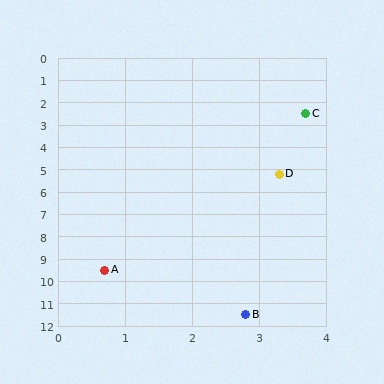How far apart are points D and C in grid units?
Points D and C are about 2.7 grid units apart.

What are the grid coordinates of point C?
Point C is at approximately (3.7, 2.5).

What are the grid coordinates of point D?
Point D is at approximately (3.3, 5.2).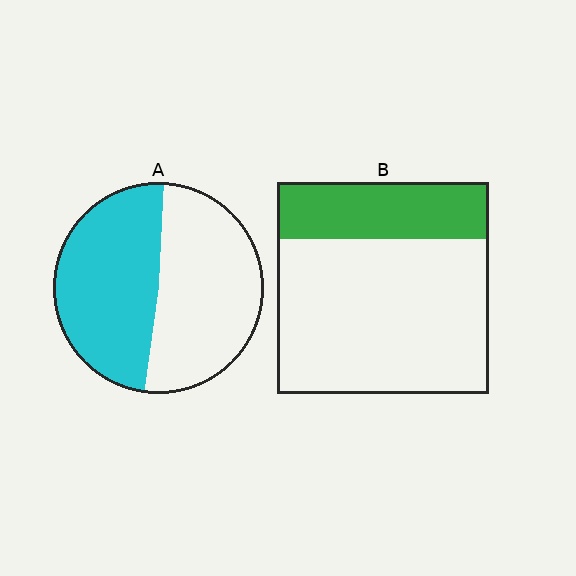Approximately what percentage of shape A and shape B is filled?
A is approximately 50% and B is approximately 25%.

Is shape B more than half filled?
No.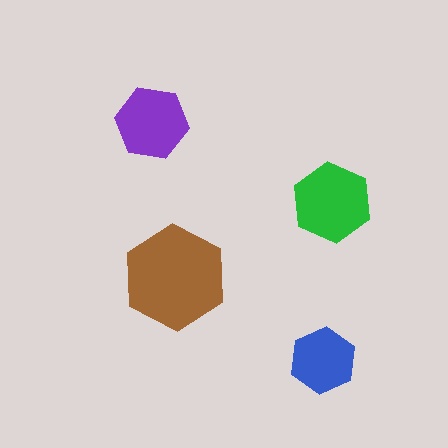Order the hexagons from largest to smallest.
the brown one, the green one, the purple one, the blue one.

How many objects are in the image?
There are 4 objects in the image.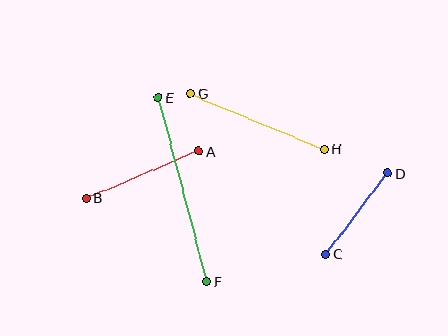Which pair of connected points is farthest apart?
Points E and F are farthest apart.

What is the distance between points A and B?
The distance is approximately 122 pixels.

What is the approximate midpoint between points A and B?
The midpoint is at approximately (143, 175) pixels.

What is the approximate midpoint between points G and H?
The midpoint is at approximately (258, 121) pixels.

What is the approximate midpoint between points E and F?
The midpoint is at approximately (182, 189) pixels.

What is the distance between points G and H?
The distance is approximately 145 pixels.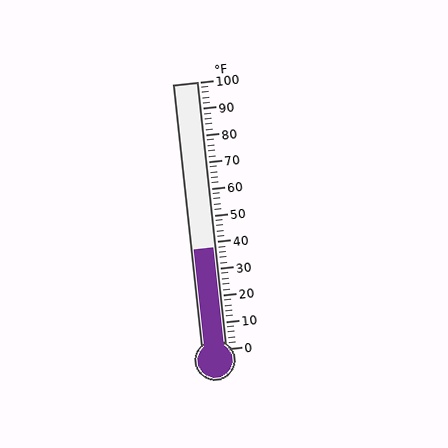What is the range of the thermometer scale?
The thermometer scale ranges from 0°F to 100°F.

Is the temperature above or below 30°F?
The temperature is above 30°F.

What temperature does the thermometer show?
The thermometer shows approximately 38°F.